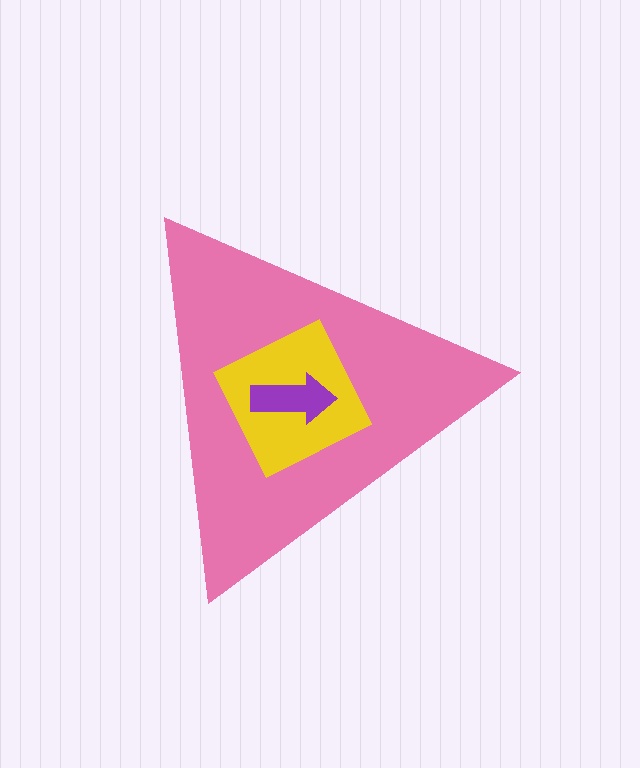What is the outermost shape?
The pink triangle.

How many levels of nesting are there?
3.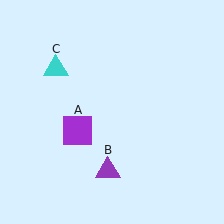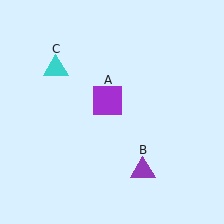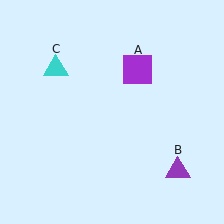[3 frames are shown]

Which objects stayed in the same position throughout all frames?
Cyan triangle (object C) remained stationary.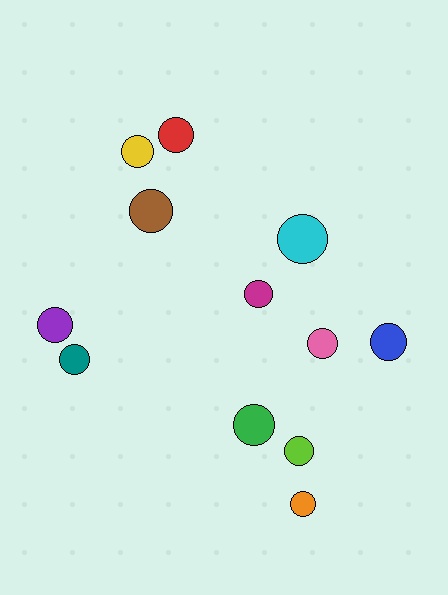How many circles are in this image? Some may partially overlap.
There are 12 circles.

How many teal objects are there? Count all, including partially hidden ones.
There is 1 teal object.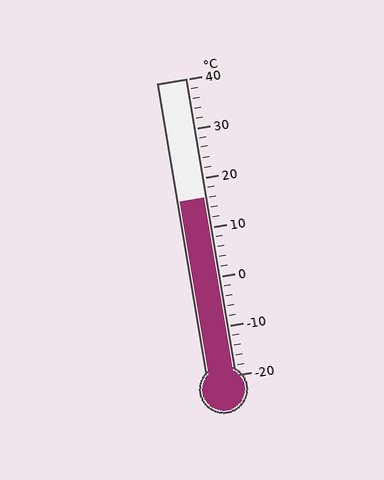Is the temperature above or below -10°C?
The temperature is above -10°C.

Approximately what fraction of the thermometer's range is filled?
The thermometer is filled to approximately 60% of its range.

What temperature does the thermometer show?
The thermometer shows approximately 16°C.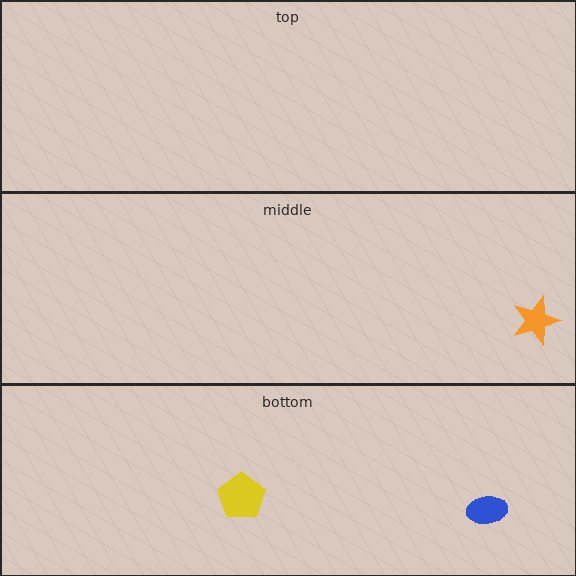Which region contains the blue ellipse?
The bottom region.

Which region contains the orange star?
The middle region.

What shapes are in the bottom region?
The blue ellipse, the yellow pentagon.